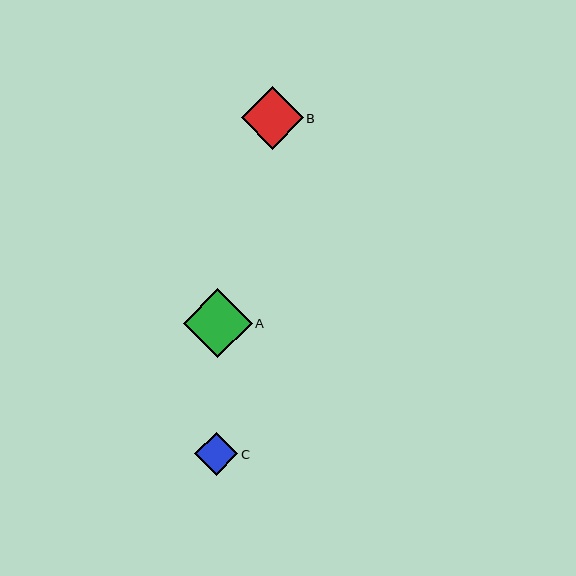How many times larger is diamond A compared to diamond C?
Diamond A is approximately 1.6 times the size of diamond C.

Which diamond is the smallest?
Diamond C is the smallest with a size of approximately 44 pixels.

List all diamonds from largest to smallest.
From largest to smallest: A, B, C.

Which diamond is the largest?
Diamond A is the largest with a size of approximately 69 pixels.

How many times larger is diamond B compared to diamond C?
Diamond B is approximately 1.4 times the size of diamond C.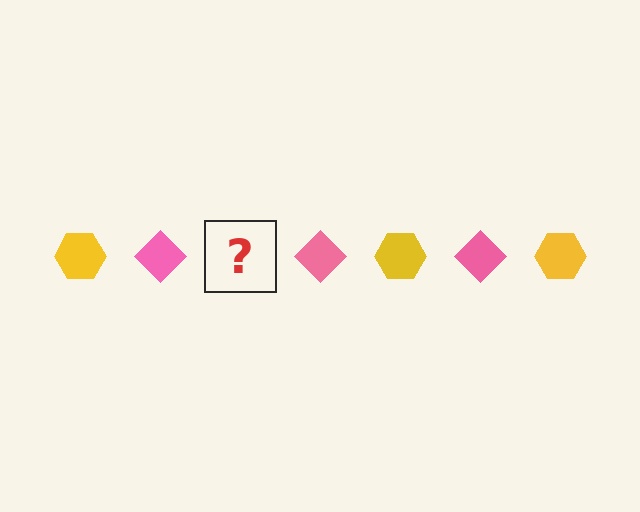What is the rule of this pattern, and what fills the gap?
The rule is that the pattern alternates between yellow hexagon and pink diamond. The gap should be filled with a yellow hexagon.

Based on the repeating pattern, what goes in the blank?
The blank should be a yellow hexagon.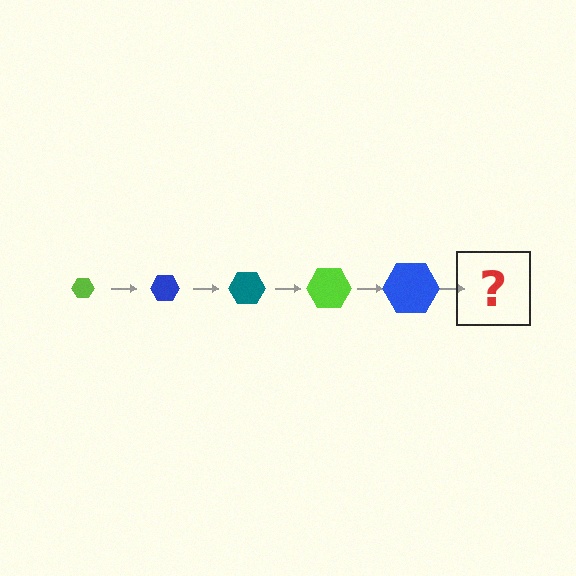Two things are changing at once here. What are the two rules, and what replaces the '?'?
The two rules are that the hexagon grows larger each step and the color cycles through lime, blue, and teal. The '?' should be a teal hexagon, larger than the previous one.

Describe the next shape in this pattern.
It should be a teal hexagon, larger than the previous one.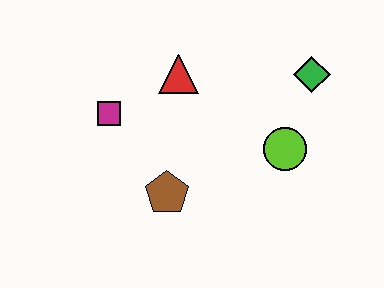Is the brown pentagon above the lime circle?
No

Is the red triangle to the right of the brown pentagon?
Yes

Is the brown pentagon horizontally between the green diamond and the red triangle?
No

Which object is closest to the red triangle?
The magenta square is closest to the red triangle.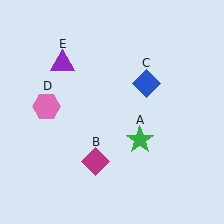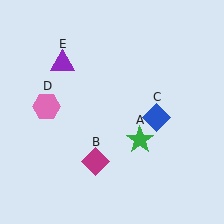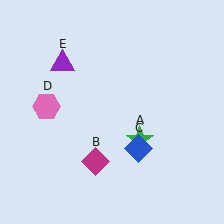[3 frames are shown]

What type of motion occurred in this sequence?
The blue diamond (object C) rotated clockwise around the center of the scene.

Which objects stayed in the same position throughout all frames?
Green star (object A) and magenta diamond (object B) and pink hexagon (object D) and purple triangle (object E) remained stationary.